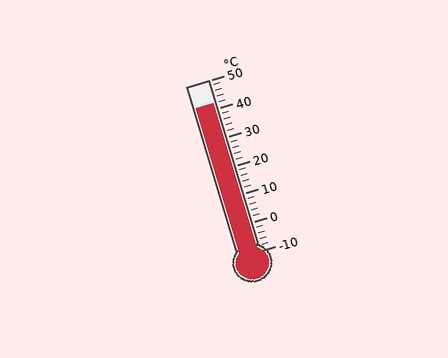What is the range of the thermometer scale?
The thermometer scale ranges from -10°C to 50°C.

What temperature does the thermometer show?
The thermometer shows approximately 42°C.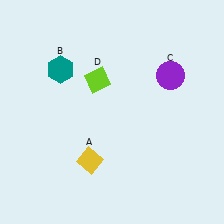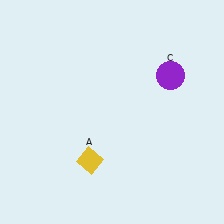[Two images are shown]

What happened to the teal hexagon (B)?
The teal hexagon (B) was removed in Image 2. It was in the top-left area of Image 1.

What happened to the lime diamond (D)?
The lime diamond (D) was removed in Image 2. It was in the top-left area of Image 1.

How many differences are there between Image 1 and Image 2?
There are 2 differences between the two images.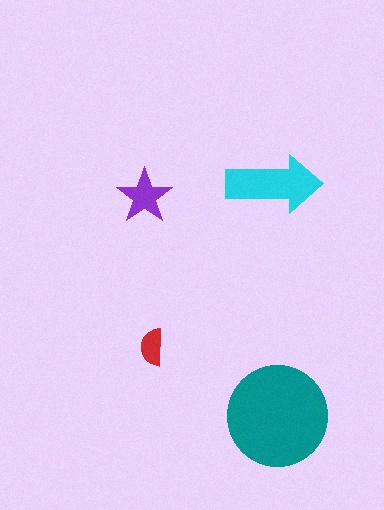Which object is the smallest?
The red semicircle.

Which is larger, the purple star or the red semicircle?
The purple star.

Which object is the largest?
The teal circle.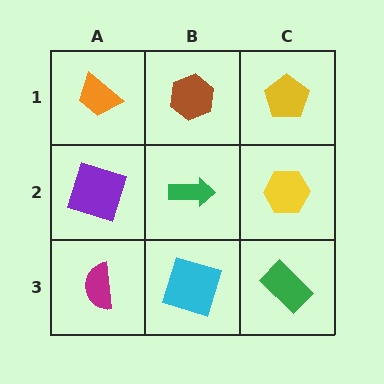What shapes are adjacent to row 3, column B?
A green arrow (row 2, column B), a magenta semicircle (row 3, column A), a green rectangle (row 3, column C).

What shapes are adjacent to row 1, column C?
A yellow hexagon (row 2, column C), a brown hexagon (row 1, column B).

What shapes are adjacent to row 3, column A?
A purple square (row 2, column A), a cyan square (row 3, column B).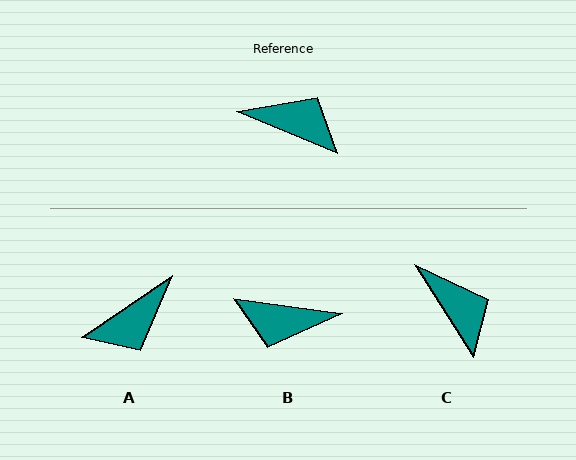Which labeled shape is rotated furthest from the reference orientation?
B, about 165 degrees away.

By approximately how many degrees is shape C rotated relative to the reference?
Approximately 35 degrees clockwise.